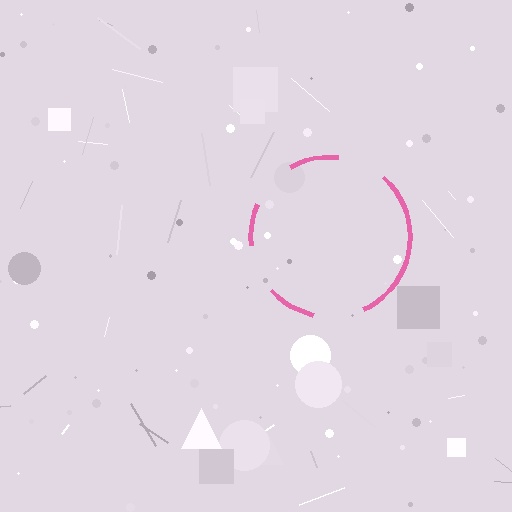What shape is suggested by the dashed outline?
The dashed outline suggests a circle.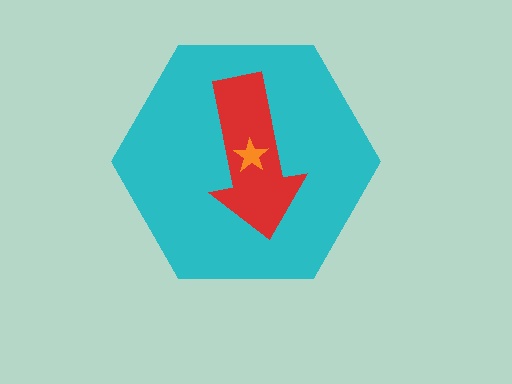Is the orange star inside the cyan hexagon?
Yes.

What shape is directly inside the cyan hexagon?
The red arrow.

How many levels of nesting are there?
3.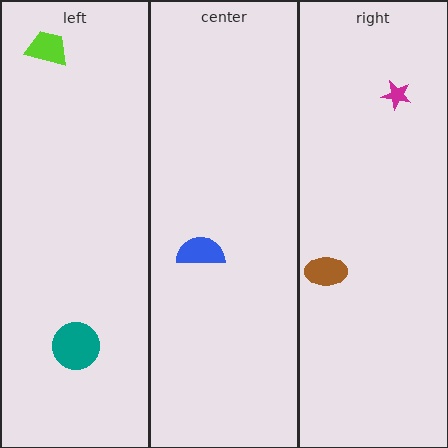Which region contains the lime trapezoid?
The left region.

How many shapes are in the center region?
1.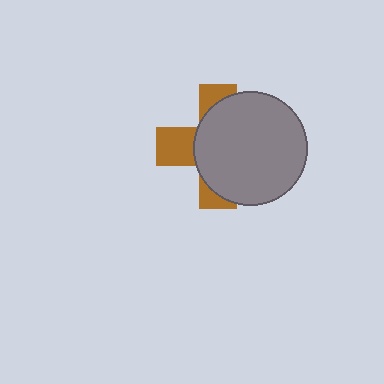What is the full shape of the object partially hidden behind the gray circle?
The partially hidden object is a brown cross.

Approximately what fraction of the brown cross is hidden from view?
Roughly 66% of the brown cross is hidden behind the gray circle.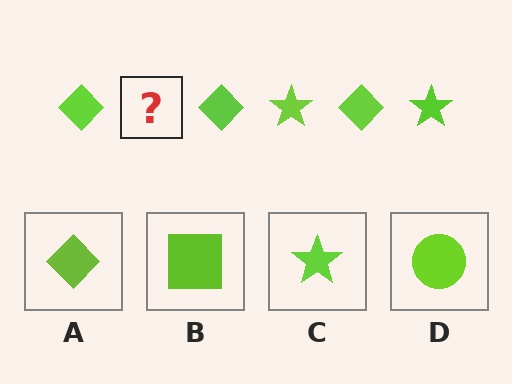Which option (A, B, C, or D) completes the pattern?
C.